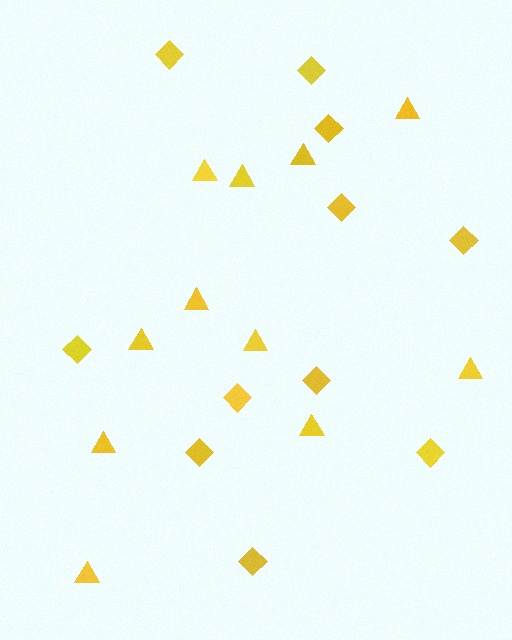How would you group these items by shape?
There are 2 groups: one group of diamonds (11) and one group of triangles (11).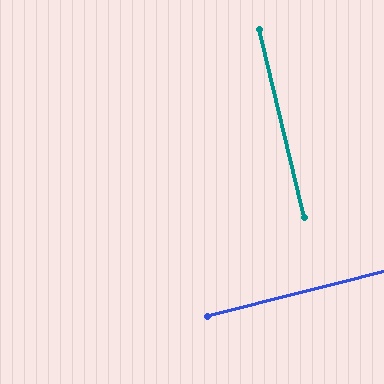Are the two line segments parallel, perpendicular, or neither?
Perpendicular — they meet at approximately 89°.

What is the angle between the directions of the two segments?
Approximately 89 degrees.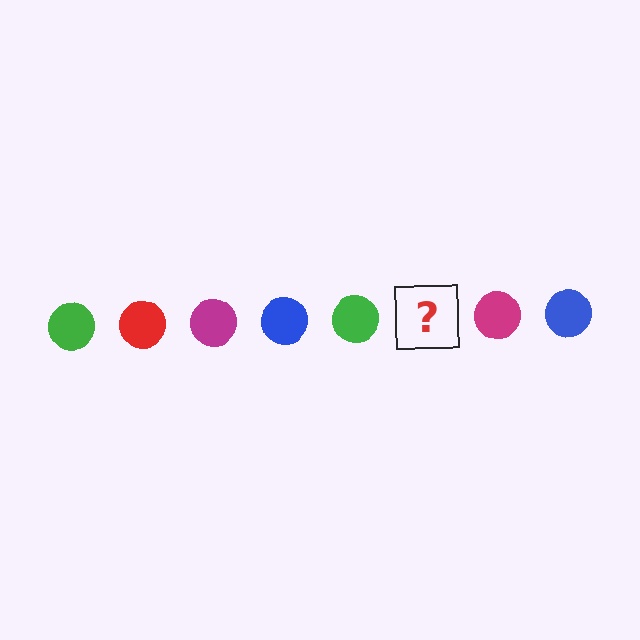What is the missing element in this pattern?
The missing element is a red circle.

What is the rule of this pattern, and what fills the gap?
The rule is that the pattern cycles through green, red, magenta, blue circles. The gap should be filled with a red circle.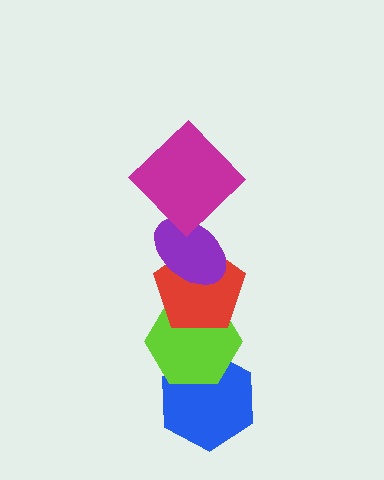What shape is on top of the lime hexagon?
The red pentagon is on top of the lime hexagon.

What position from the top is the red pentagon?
The red pentagon is 3rd from the top.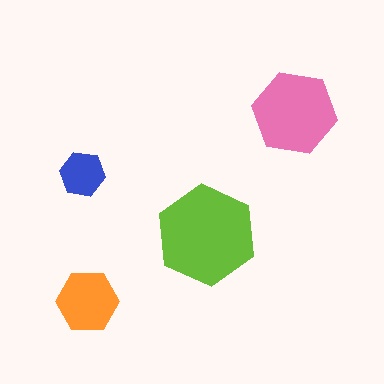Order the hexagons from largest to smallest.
the lime one, the pink one, the orange one, the blue one.